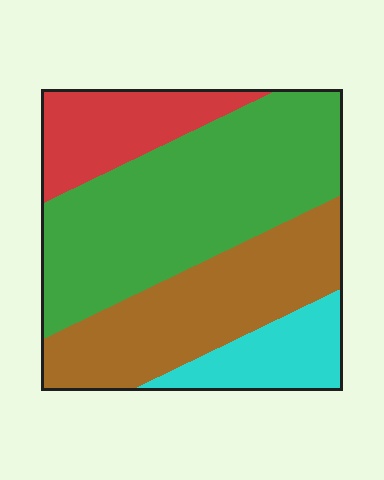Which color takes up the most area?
Green, at roughly 45%.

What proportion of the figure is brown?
Brown takes up between a quarter and a half of the figure.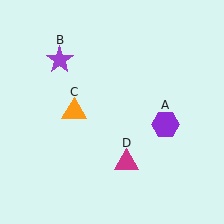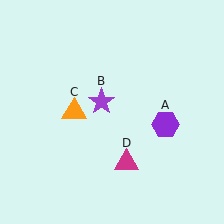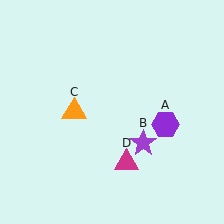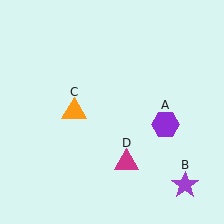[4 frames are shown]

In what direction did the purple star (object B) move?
The purple star (object B) moved down and to the right.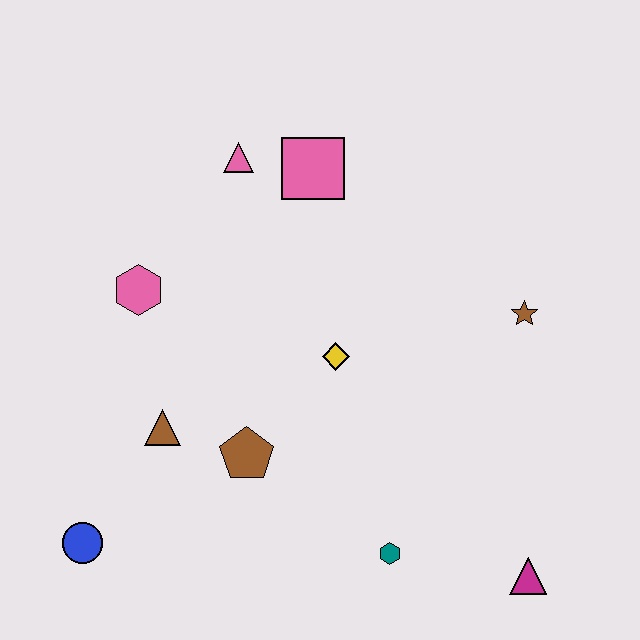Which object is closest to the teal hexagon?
The magenta triangle is closest to the teal hexagon.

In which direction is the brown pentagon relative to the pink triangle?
The brown pentagon is below the pink triangle.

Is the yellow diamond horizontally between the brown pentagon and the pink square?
No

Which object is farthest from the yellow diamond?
The blue circle is farthest from the yellow diamond.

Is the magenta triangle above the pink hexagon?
No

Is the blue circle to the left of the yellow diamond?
Yes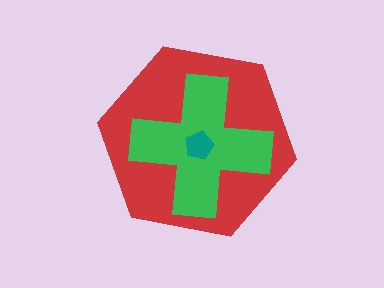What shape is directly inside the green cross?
The teal pentagon.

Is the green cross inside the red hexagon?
Yes.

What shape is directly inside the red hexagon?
The green cross.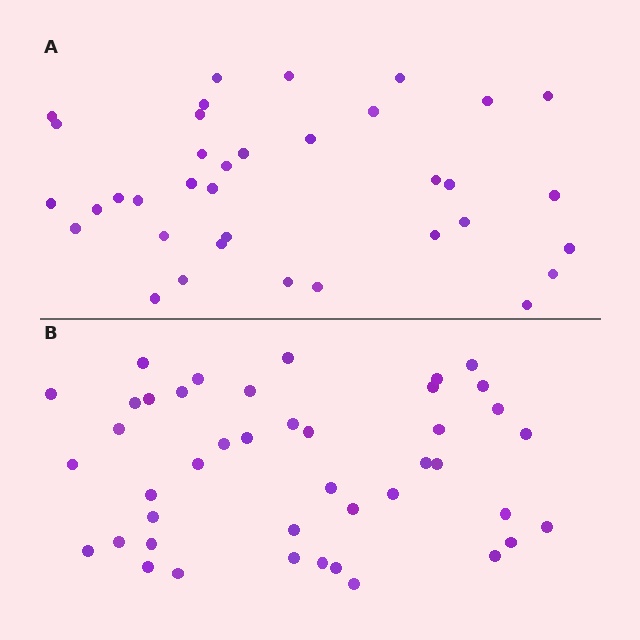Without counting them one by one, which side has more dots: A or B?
Region B (the bottom region) has more dots.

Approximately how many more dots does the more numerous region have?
Region B has roughly 8 or so more dots than region A.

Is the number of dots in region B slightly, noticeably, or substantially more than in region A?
Region B has only slightly more — the two regions are fairly close. The ratio is roughly 1.2 to 1.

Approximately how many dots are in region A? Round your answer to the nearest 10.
About 40 dots. (The exact count is 36, which rounds to 40.)